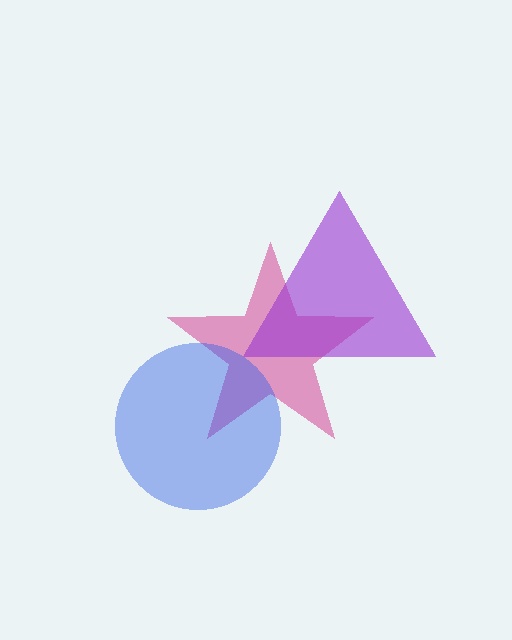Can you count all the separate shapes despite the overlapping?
Yes, there are 3 separate shapes.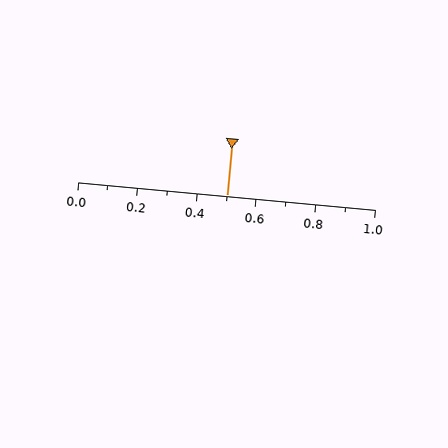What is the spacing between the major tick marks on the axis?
The major ticks are spaced 0.2 apart.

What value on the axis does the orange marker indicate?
The marker indicates approximately 0.5.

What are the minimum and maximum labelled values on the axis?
The axis runs from 0.0 to 1.0.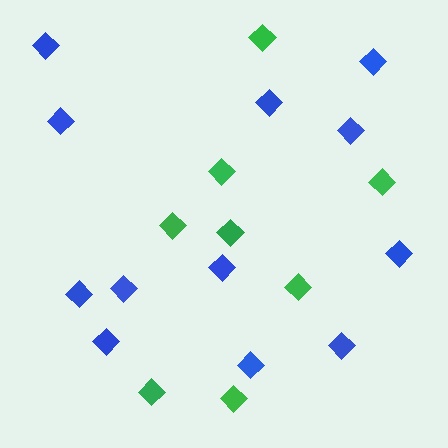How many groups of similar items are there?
There are 2 groups: one group of green diamonds (8) and one group of blue diamonds (12).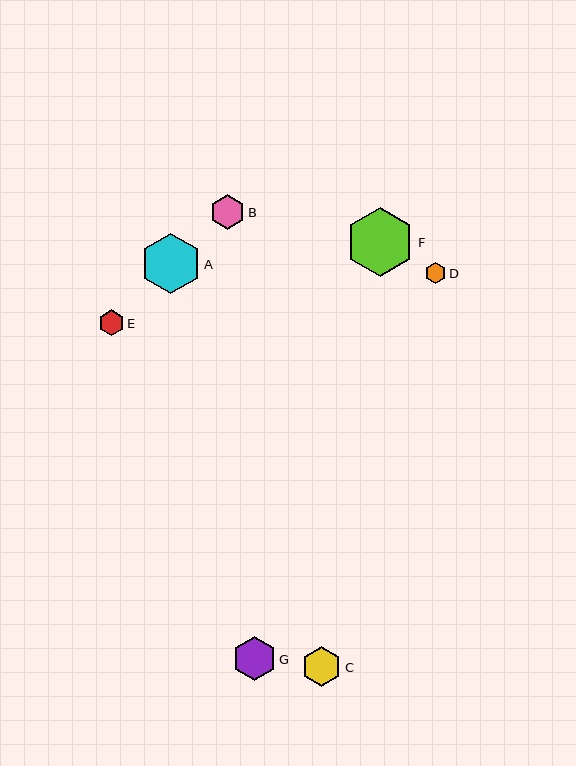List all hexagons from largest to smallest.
From largest to smallest: F, A, G, C, B, E, D.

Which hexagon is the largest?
Hexagon F is the largest with a size of approximately 69 pixels.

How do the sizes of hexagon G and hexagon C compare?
Hexagon G and hexagon C are approximately the same size.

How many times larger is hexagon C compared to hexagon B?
Hexagon C is approximately 1.1 times the size of hexagon B.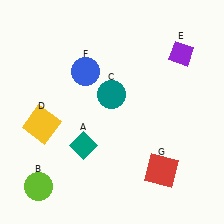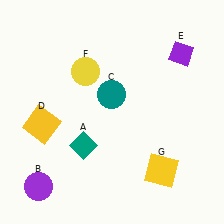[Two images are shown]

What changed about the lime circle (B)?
In Image 1, B is lime. In Image 2, it changed to purple.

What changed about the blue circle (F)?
In Image 1, F is blue. In Image 2, it changed to yellow.